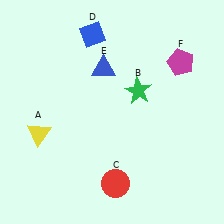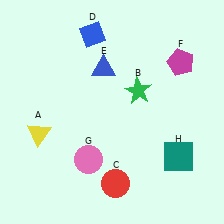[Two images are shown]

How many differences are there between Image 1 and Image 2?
There are 2 differences between the two images.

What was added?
A pink circle (G), a teal square (H) were added in Image 2.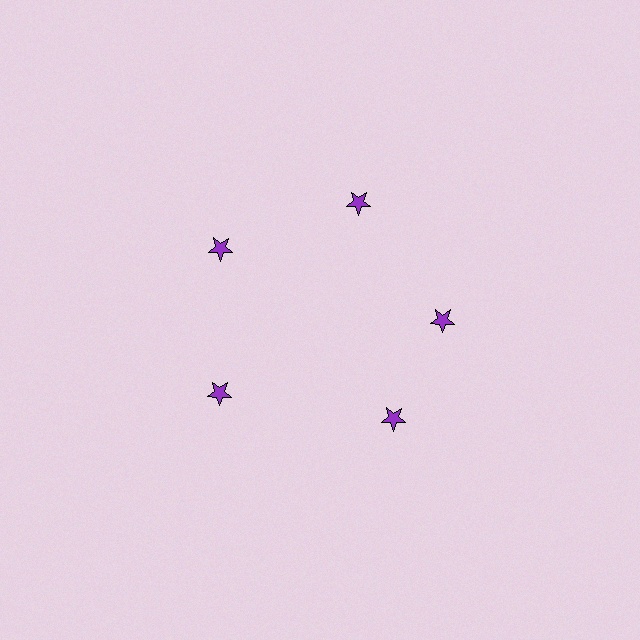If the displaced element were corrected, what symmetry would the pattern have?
It would have 5-fold rotational symmetry — the pattern would map onto itself every 72 degrees.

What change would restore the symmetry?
The symmetry would be restored by rotating it back into even spacing with its neighbors so that all 5 stars sit at equal angles and equal distance from the center.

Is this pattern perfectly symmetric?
No. The 5 purple stars are arranged in a ring, but one element near the 5 o'clock position is rotated out of alignment along the ring, breaking the 5-fold rotational symmetry.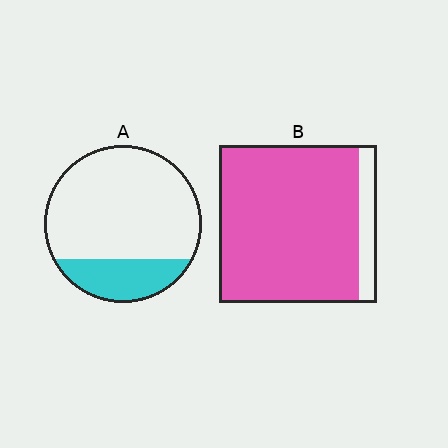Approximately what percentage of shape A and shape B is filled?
A is approximately 25% and B is approximately 90%.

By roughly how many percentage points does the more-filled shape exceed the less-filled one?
By roughly 65 percentage points (B over A).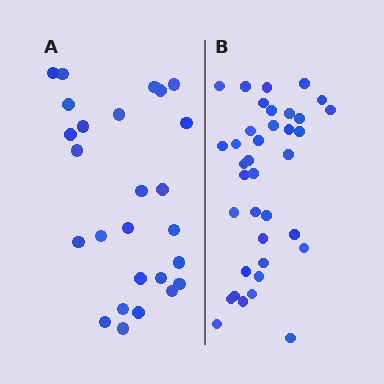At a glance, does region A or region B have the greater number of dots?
Region B (the right region) has more dots.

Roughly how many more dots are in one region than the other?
Region B has roughly 12 or so more dots than region A.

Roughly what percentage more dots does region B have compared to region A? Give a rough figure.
About 40% more.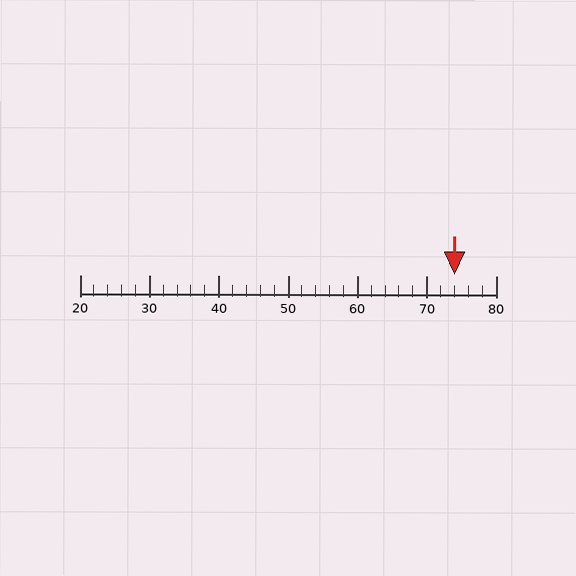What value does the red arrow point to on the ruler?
The red arrow points to approximately 74.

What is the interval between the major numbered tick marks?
The major tick marks are spaced 10 units apart.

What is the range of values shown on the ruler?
The ruler shows values from 20 to 80.